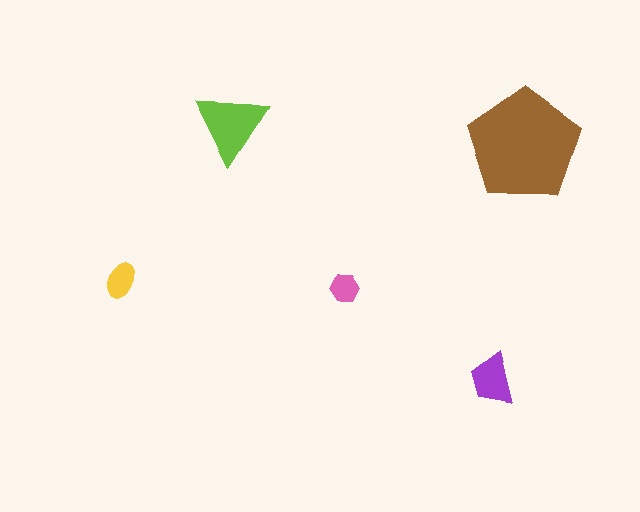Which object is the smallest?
The pink hexagon.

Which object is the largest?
The brown pentagon.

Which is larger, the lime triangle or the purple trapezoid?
The lime triangle.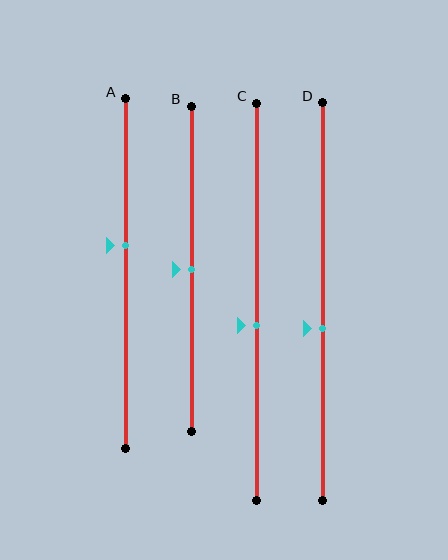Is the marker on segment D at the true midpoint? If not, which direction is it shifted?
No, the marker on segment D is shifted downward by about 7% of the segment length.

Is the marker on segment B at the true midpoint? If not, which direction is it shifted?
Yes, the marker on segment B is at the true midpoint.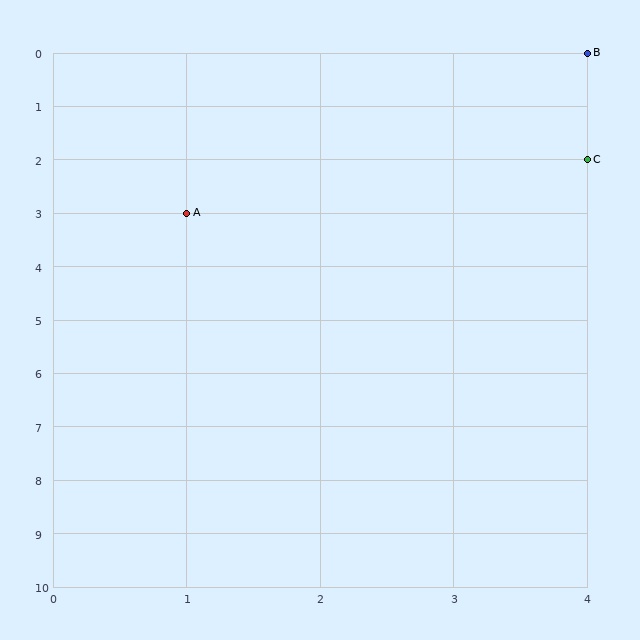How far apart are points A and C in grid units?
Points A and C are 3 columns and 1 row apart (about 3.2 grid units diagonally).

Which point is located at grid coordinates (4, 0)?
Point B is at (4, 0).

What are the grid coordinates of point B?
Point B is at grid coordinates (4, 0).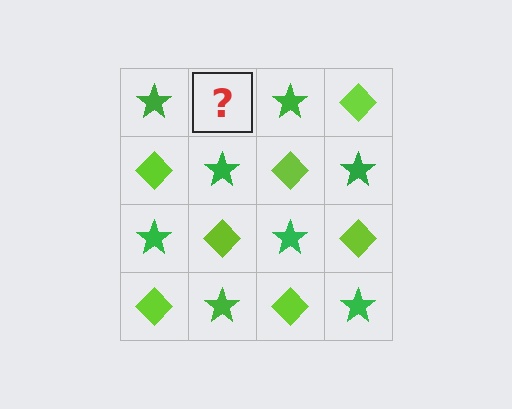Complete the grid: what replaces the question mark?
The question mark should be replaced with a lime diamond.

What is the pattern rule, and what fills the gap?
The rule is that it alternates green star and lime diamond in a checkerboard pattern. The gap should be filled with a lime diamond.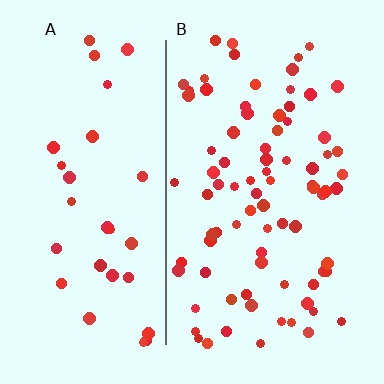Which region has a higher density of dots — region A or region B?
B (the right).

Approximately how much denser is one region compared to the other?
Approximately 2.5× — region B over region A.